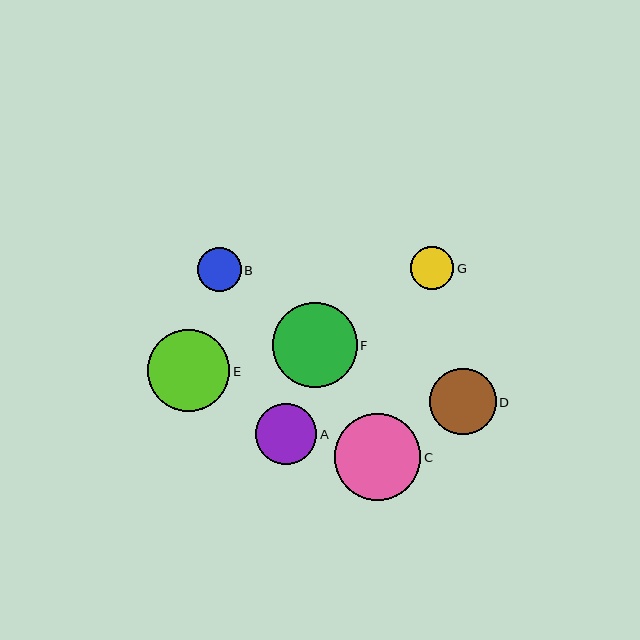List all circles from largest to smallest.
From largest to smallest: C, F, E, D, A, B, G.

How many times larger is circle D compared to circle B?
Circle D is approximately 1.5 times the size of circle B.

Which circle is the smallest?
Circle G is the smallest with a size of approximately 43 pixels.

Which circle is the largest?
Circle C is the largest with a size of approximately 87 pixels.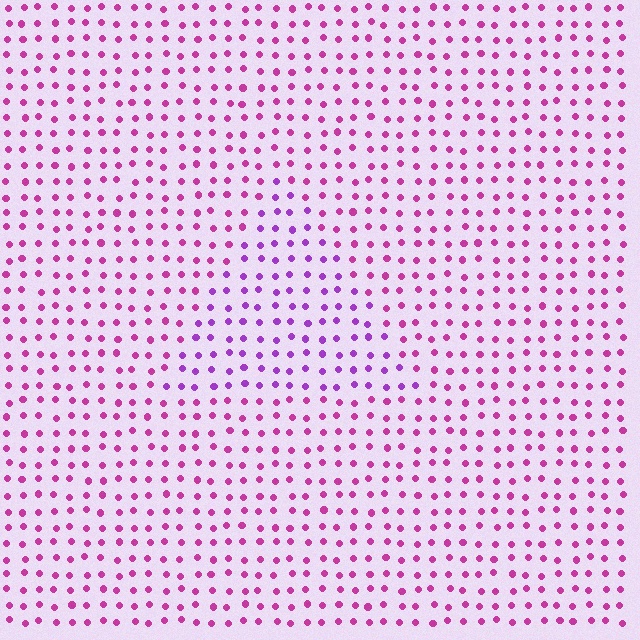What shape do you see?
I see a triangle.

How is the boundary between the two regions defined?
The boundary is defined purely by a slight shift in hue (about 31 degrees). Spacing, size, and orientation are identical on both sides.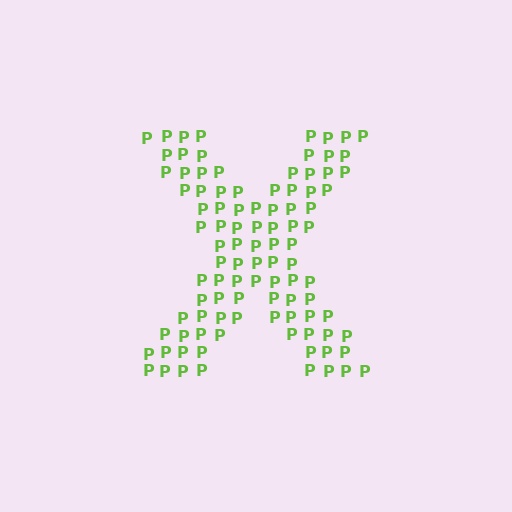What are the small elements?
The small elements are letter P's.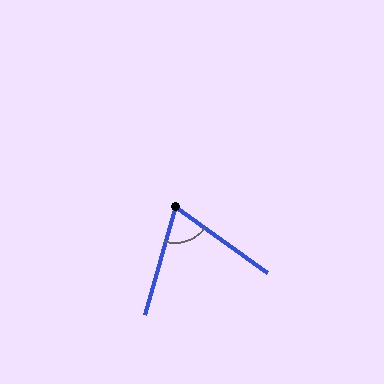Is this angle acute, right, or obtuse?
It is acute.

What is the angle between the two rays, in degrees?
Approximately 70 degrees.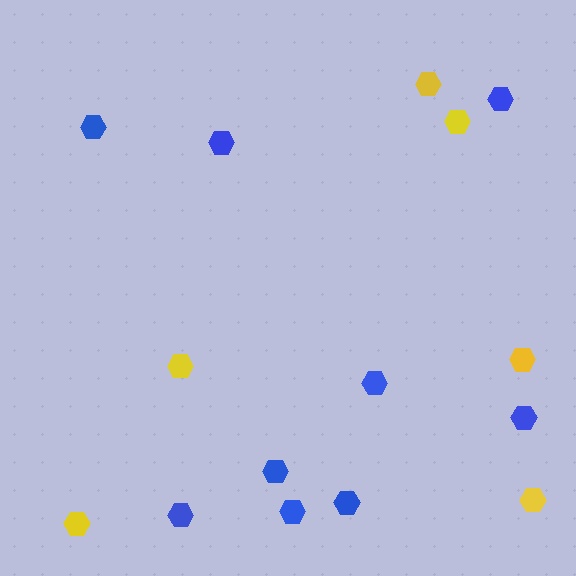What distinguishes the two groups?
There are 2 groups: one group of blue hexagons (9) and one group of yellow hexagons (6).